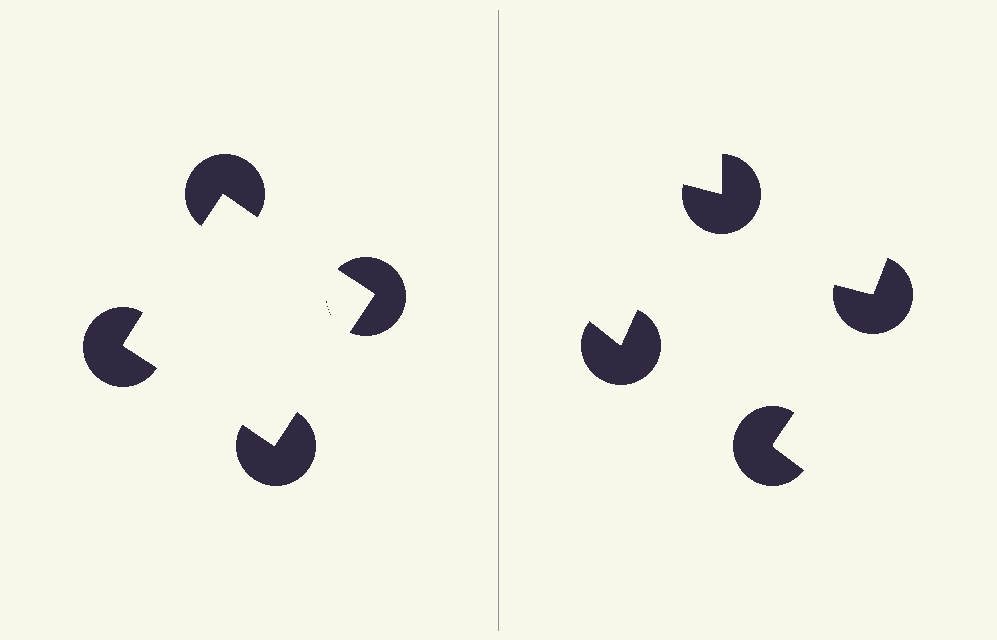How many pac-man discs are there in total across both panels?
8 — 4 on each side.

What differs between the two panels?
The pac-man discs are positioned identically on both sides; only the wedge orientations differ. On the left they align to a square; on the right they are misaligned.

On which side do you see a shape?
An illusory square appears on the left side. On the right side the wedge cuts are rotated, so no coherent shape forms.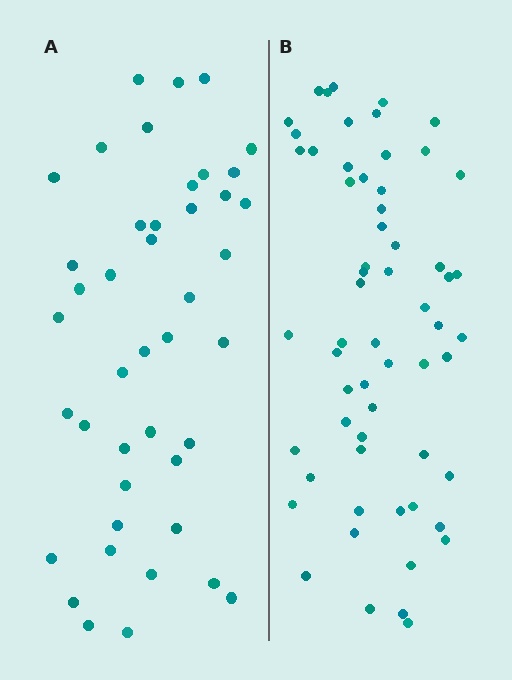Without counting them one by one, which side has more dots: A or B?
Region B (the right region) has more dots.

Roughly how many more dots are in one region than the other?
Region B has approximately 15 more dots than region A.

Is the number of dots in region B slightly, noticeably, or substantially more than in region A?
Region B has noticeably more, but not dramatically so. The ratio is roughly 1.4 to 1.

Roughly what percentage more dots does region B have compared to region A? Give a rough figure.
About 40% more.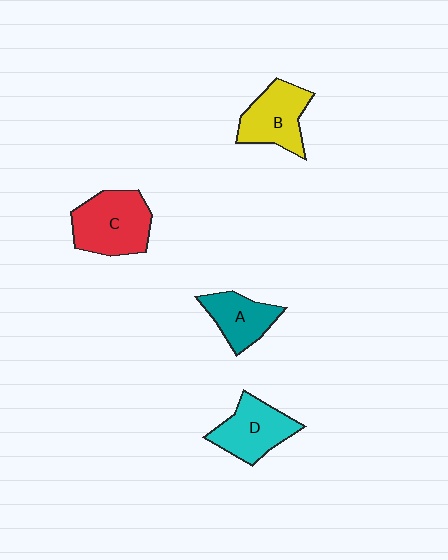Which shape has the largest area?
Shape C (red).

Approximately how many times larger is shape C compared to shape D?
Approximately 1.2 times.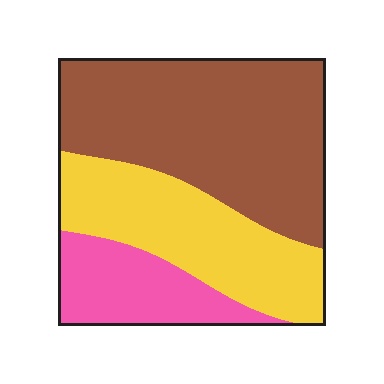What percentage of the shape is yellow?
Yellow covers 32% of the shape.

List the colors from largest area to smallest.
From largest to smallest: brown, yellow, pink.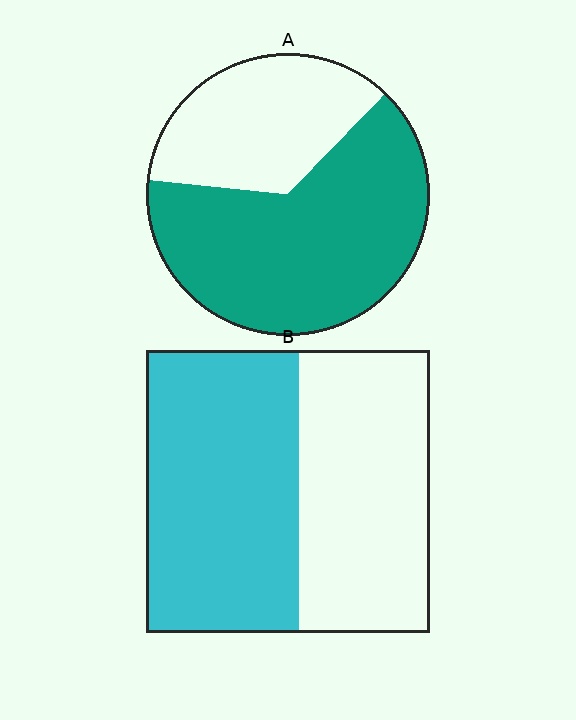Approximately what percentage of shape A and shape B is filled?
A is approximately 65% and B is approximately 55%.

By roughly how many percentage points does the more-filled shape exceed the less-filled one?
By roughly 10 percentage points (A over B).